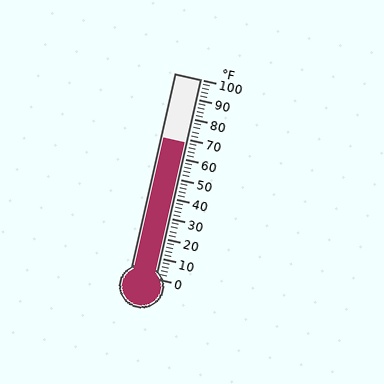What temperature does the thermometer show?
The thermometer shows approximately 68°F.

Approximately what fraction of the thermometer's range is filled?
The thermometer is filled to approximately 70% of its range.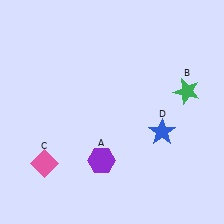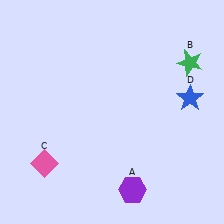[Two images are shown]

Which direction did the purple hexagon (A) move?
The purple hexagon (A) moved right.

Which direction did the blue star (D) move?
The blue star (D) moved up.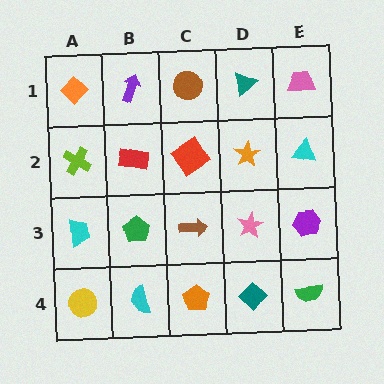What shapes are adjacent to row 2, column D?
A teal triangle (row 1, column D), a pink star (row 3, column D), a red diamond (row 2, column C), a cyan triangle (row 2, column E).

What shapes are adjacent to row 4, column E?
A purple hexagon (row 3, column E), a teal diamond (row 4, column D).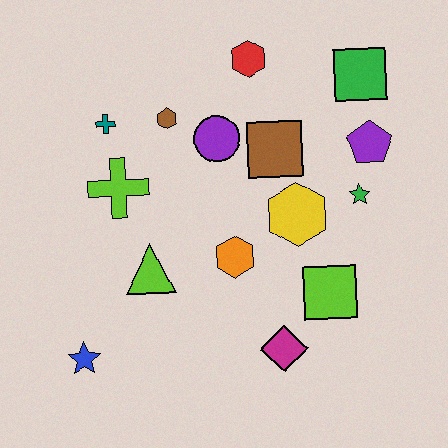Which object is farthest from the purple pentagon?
The blue star is farthest from the purple pentagon.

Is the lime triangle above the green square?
No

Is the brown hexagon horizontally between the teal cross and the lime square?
Yes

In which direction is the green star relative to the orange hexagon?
The green star is to the right of the orange hexagon.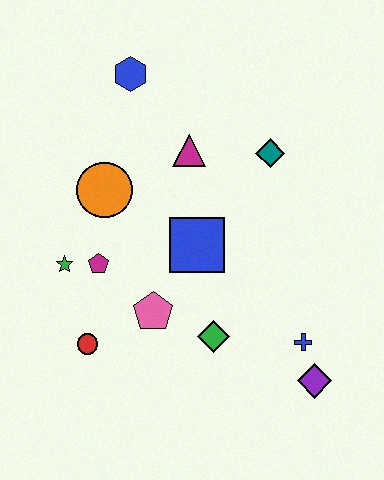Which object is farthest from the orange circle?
The purple diamond is farthest from the orange circle.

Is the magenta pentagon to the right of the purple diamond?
No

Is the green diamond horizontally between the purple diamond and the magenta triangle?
Yes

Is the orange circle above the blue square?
Yes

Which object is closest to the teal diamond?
The magenta triangle is closest to the teal diamond.